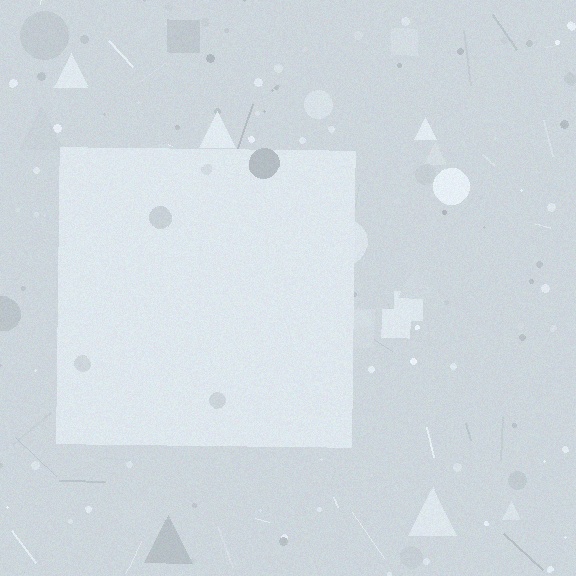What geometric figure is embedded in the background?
A square is embedded in the background.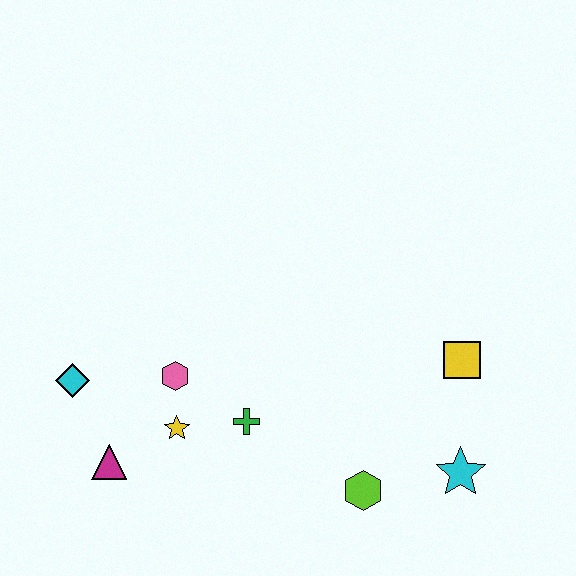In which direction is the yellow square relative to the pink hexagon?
The yellow square is to the right of the pink hexagon.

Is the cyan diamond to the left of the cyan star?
Yes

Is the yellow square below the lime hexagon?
No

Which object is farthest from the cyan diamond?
The cyan star is farthest from the cyan diamond.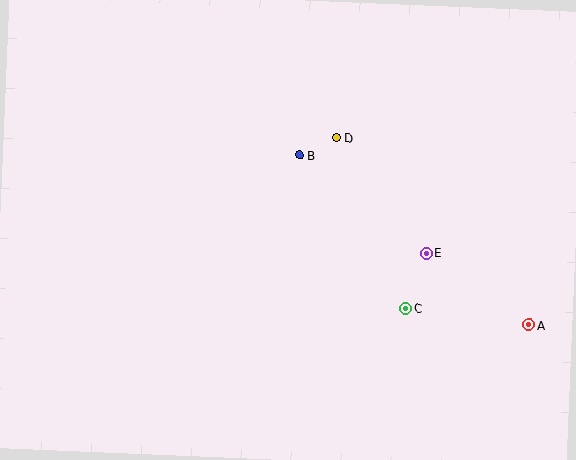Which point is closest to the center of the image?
Point B at (299, 155) is closest to the center.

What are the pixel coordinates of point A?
Point A is at (529, 325).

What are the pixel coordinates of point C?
Point C is at (405, 308).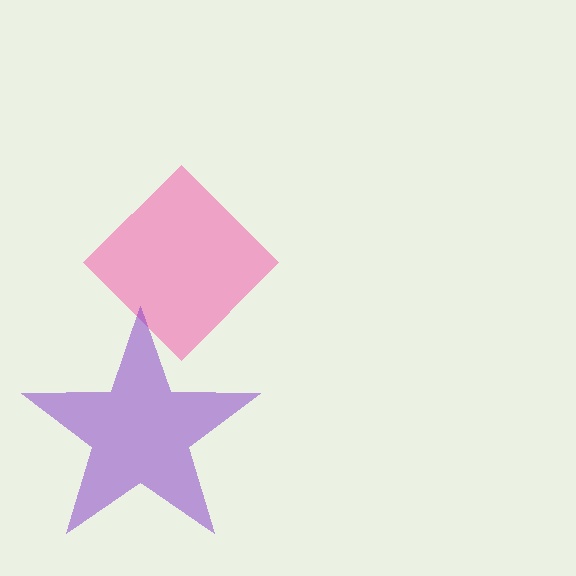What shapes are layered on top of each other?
The layered shapes are: a pink diamond, a purple star.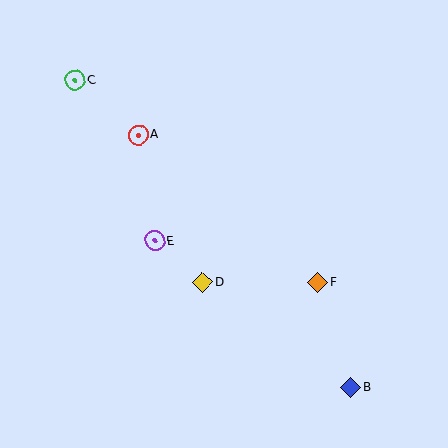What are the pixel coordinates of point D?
Point D is at (203, 282).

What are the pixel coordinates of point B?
Point B is at (351, 388).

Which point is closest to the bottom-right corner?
Point B is closest to the bottom-right corner.